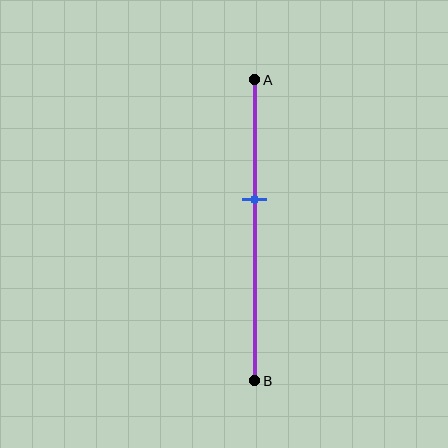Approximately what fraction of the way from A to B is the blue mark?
The blue mark is approximately 40% of the way from A to B.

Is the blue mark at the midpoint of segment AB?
No, the mark is at about 40% from A, not at the 50% midpoint.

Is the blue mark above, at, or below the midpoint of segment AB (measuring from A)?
The blue mark is above the midpoint of segment AB.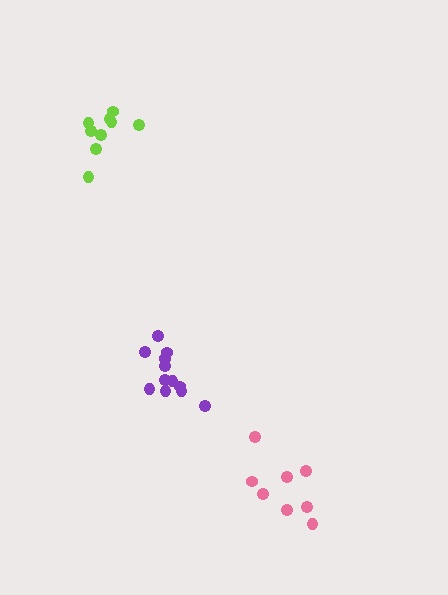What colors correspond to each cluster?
The clusters are colored: lime, pink, purple.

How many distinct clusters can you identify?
There are 3 distinct clusters.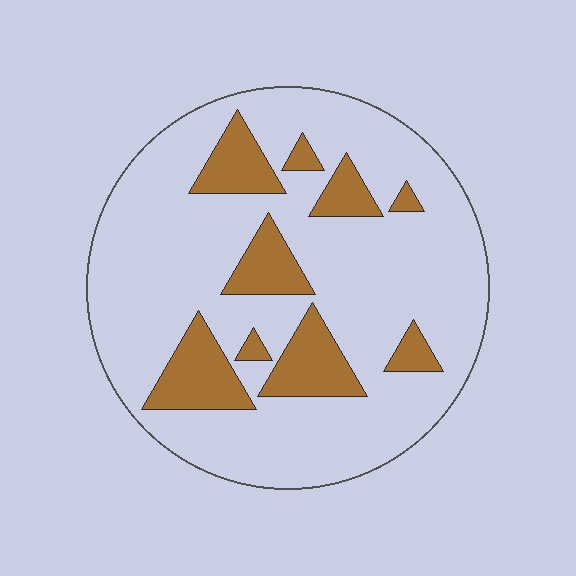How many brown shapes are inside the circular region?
9.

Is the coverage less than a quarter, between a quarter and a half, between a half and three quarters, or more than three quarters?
Less than a quarter.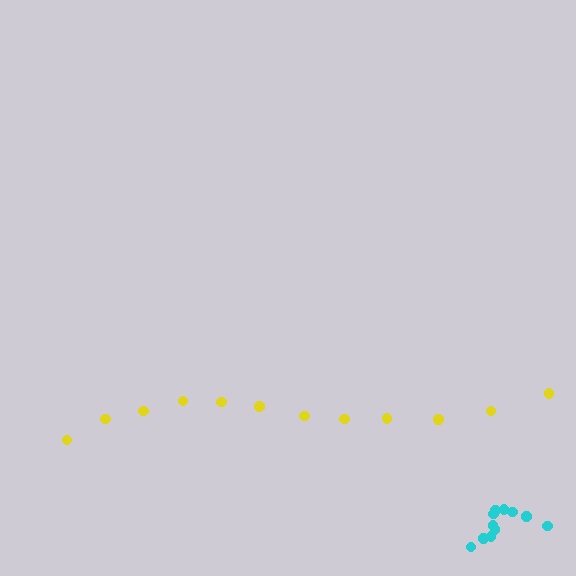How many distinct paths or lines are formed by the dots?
There are 2 distinct paths.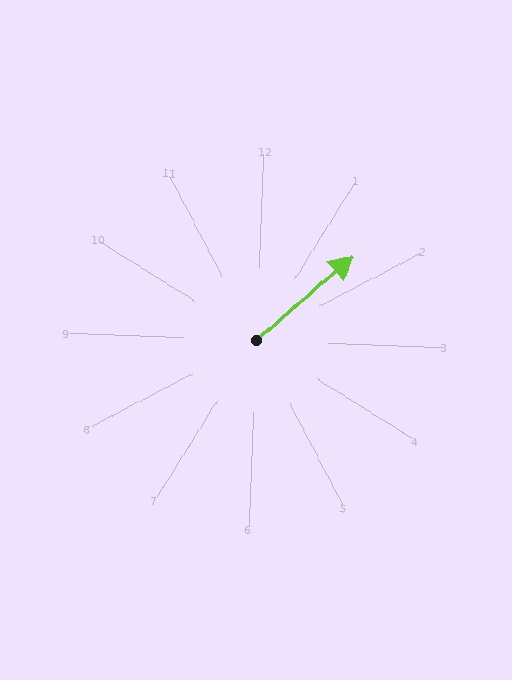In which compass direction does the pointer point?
Northeast.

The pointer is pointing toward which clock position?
Roughly 2 o'clock.